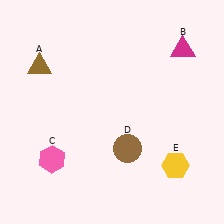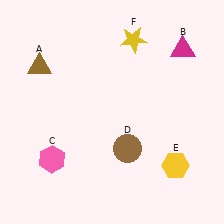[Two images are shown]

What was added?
A yellow star (F) was added in Image 2.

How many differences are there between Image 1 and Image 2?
There is 1 difference between the two images.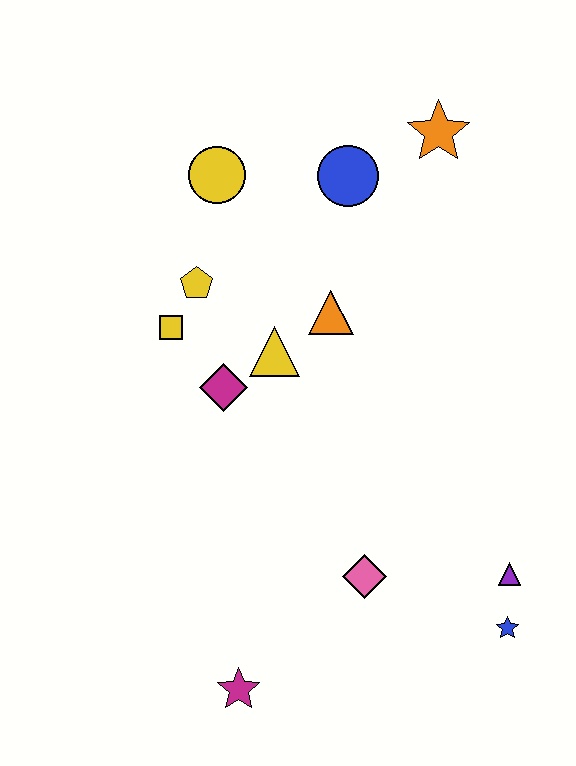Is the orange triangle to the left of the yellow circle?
No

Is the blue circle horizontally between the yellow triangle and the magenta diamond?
No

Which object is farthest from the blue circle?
The magenta star is farthest from the blue circle.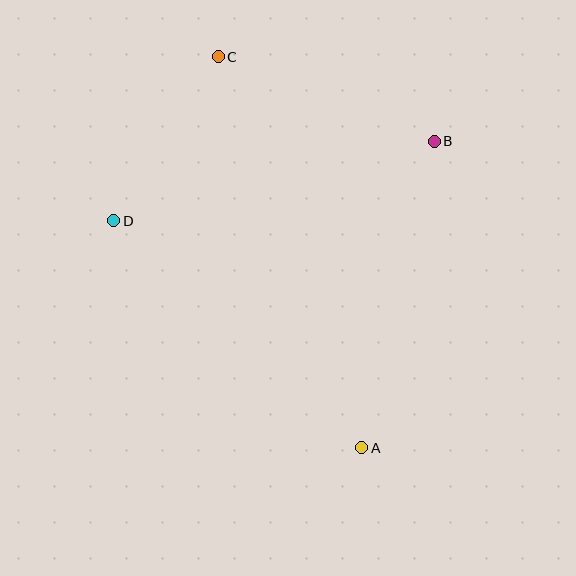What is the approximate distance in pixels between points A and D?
The distance between A and D is approximately 336 pixels.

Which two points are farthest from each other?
Points A and C are farthest from each other.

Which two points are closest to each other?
Points C and D are closest to each other.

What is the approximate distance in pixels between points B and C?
The distance between B and C is approximately 232 pixels.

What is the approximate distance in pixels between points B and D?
The distance between B and D is approximately 330 pixels.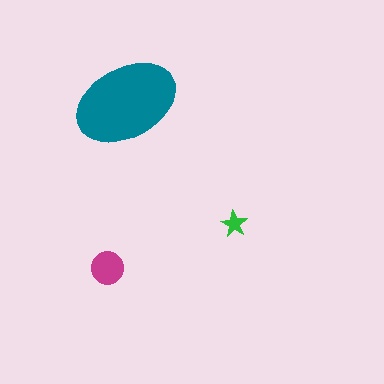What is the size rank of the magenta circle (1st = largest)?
2nd.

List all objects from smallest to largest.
The green star, the magenta circle, the teal ellipse.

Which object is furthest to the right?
The green star is rightmost.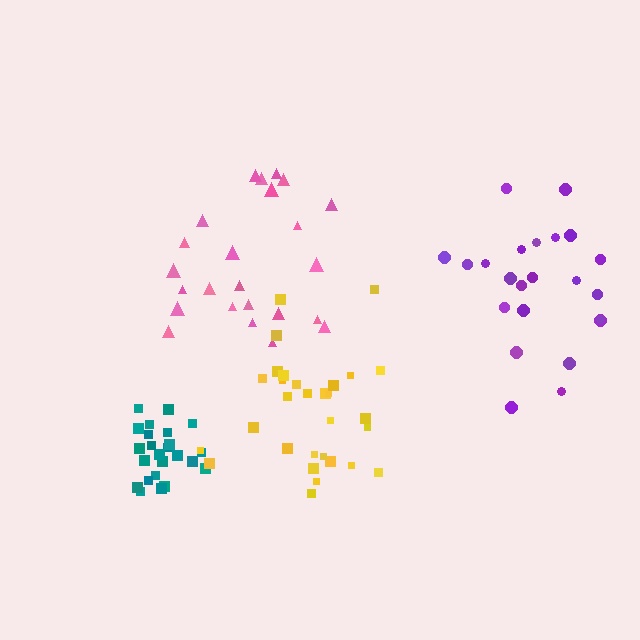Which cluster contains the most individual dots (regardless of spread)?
Yellow (30).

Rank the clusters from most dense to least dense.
teal, yellow, purple, pink.